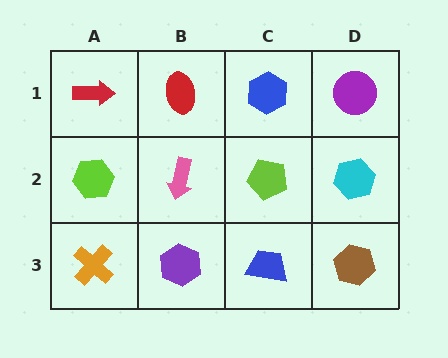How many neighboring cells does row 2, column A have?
3.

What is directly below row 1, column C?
A lime pentagon.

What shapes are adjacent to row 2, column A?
A red arrow (row 1, column A), an orange cross (row 3, column A), a pink arrow (row 2, column B).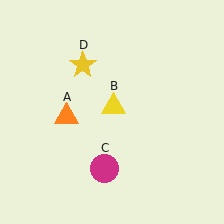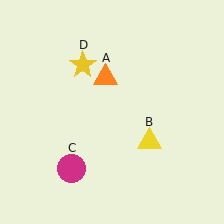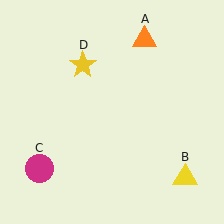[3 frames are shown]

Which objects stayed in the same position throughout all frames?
Yellow star (object D) remained stationary.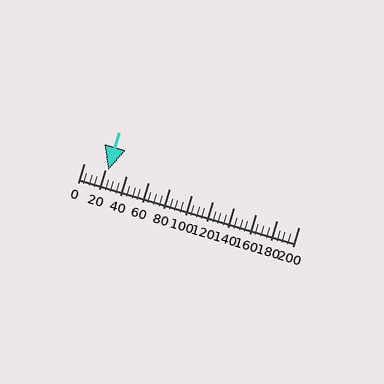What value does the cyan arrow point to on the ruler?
The cyan arrow points to approximately 22.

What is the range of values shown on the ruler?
The ruler shows values from 0 to 200.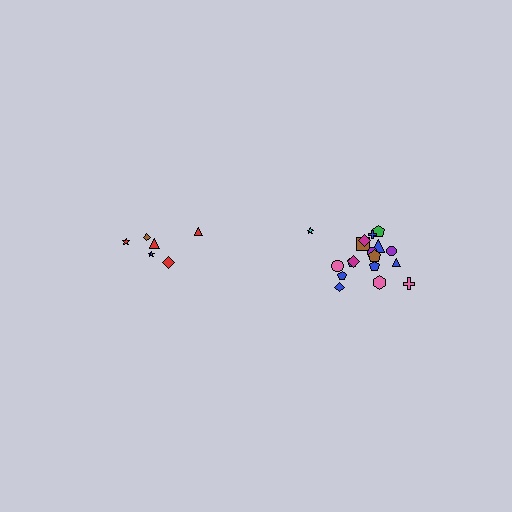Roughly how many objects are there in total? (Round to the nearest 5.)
Roughly 25 objects in total.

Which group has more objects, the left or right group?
The right group.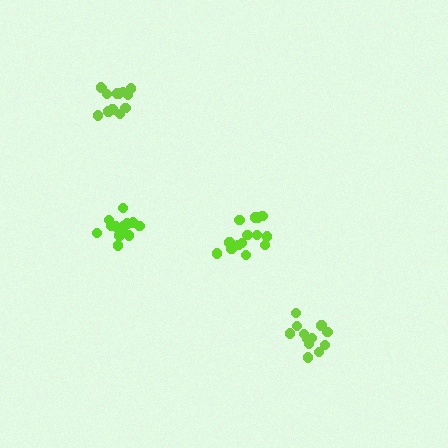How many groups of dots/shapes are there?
There are 4 groups.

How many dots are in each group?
Group 1: 12 dots, Group 2: 14 dots, Group 3: 13 dots, Group 4: 14 dots (53 total).